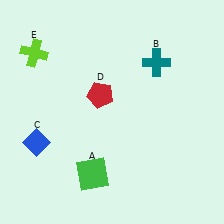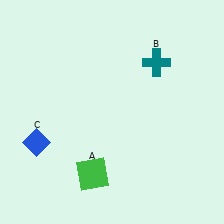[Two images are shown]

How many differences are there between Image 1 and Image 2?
There are 2 differences between the two images.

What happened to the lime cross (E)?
The lime cross (E) was removed in Image 2. It was in the top-left area of Image 1.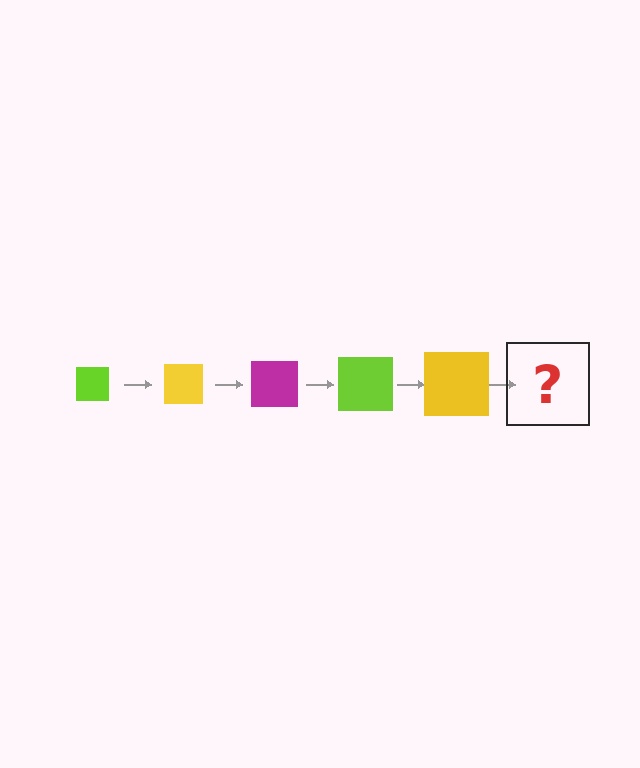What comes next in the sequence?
The next element should be a magenta square, larger than the previous one.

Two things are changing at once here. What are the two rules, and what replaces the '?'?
The two rules are that the square grows larger each step and the color cycles through lime, yellow, and magenta. The '?' should be a magenta square, larger than the previous one.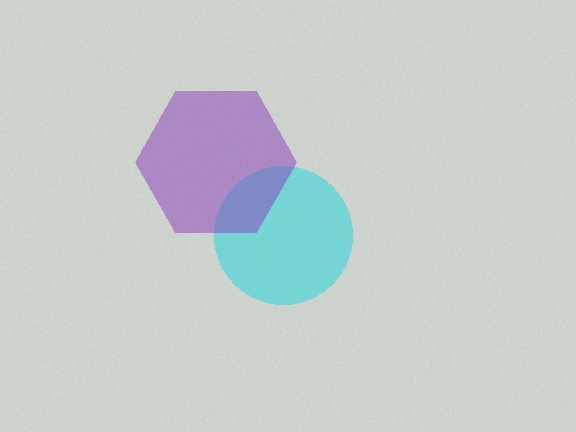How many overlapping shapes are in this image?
There are 2 overlapping shapes in the image.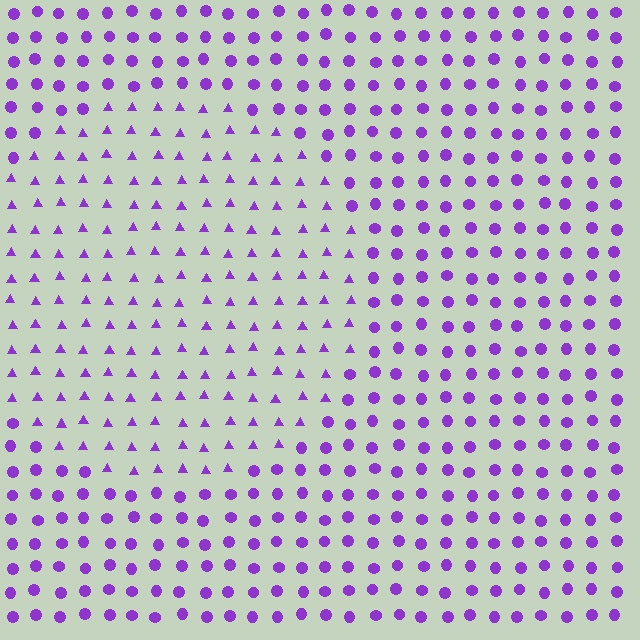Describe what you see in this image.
The image is filled with small purple elements arranged in a uniform grid. A circle-shaped region contains triangles, while the surrounding area contains circles. The boundary is defined purely by the change in element shape.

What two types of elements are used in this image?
The image uses triangles inside the circle region and circles outside it.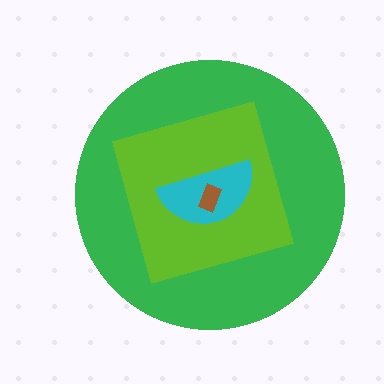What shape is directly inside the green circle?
The lime square.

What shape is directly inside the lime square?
The cyan semicircle.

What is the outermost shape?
The green circle.